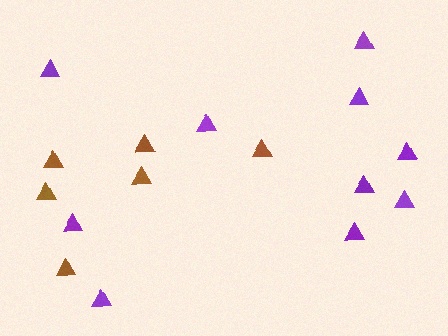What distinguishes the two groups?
There are 2 groups: one group of brown triangles (6) and one group of purple triangles (10).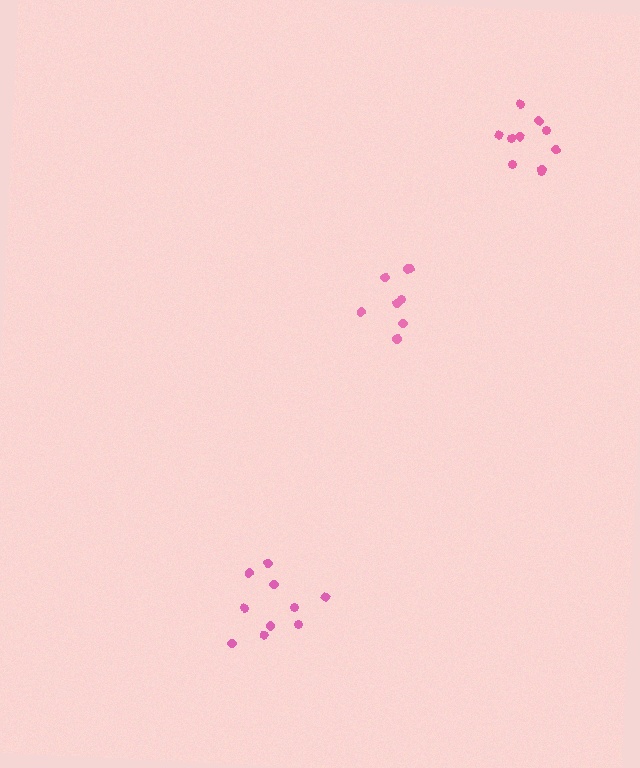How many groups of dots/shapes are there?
There are 3 groups.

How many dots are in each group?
Group 1: 10 dots, Group 2: 10 dots, Group 3: 8 dots (28 total).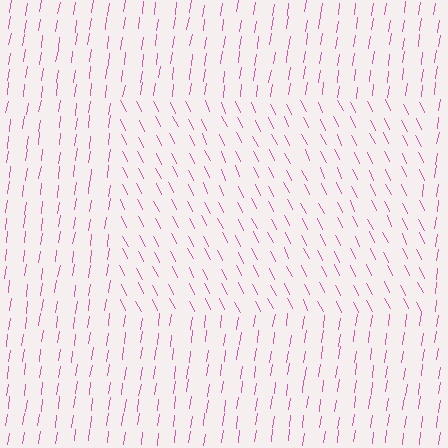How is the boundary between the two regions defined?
The boundary is defined purely by a change in line orientation (approximately 34 degrees difference). All lines are the same color and thickness.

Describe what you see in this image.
The image is filled with small pink line segments. A rectangle region in the image has lines oriented differently from the surrounding lines, creating a visible texture boundary.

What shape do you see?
I see a rectangle.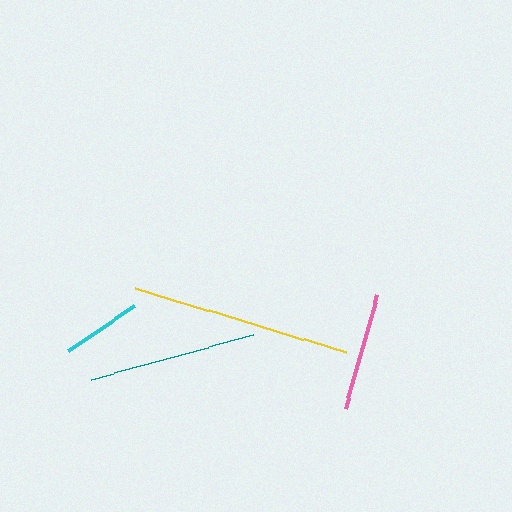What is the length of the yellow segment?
The yellow segment is approximately 220 pixels long.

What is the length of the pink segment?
The pink segment is approximately 118 pixels long.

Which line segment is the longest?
The yellow line is the longest at approximately 220 pixels.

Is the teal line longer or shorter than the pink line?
The teal line is longer than the pink line.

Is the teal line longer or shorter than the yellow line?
The yellow line is longer than the teal line.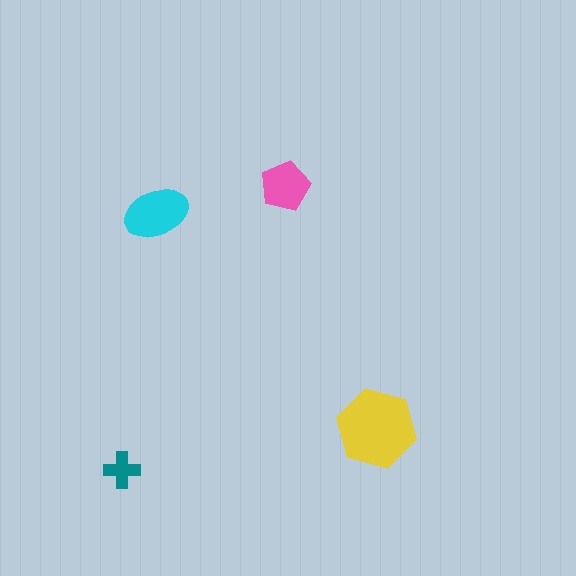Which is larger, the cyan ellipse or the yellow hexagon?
The yellow hexagon.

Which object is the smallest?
The teal cross.